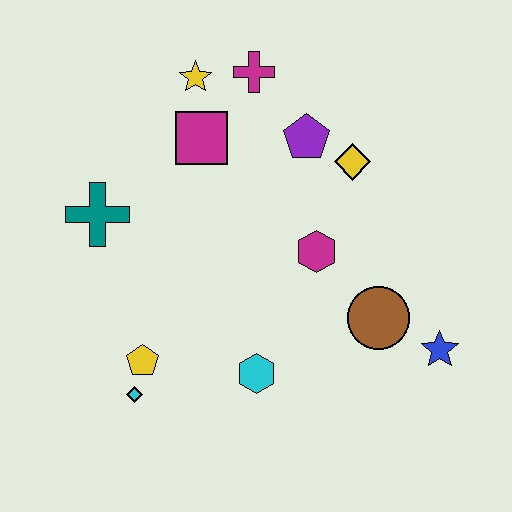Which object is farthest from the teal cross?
The blue star is farthest from the teal cross.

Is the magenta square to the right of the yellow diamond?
No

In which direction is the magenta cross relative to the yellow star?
The magenta cross is to the right of the yellow star.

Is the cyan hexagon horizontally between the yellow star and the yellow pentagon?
No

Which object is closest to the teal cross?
The magenta square is closest to the teal cross.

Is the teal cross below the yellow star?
Yes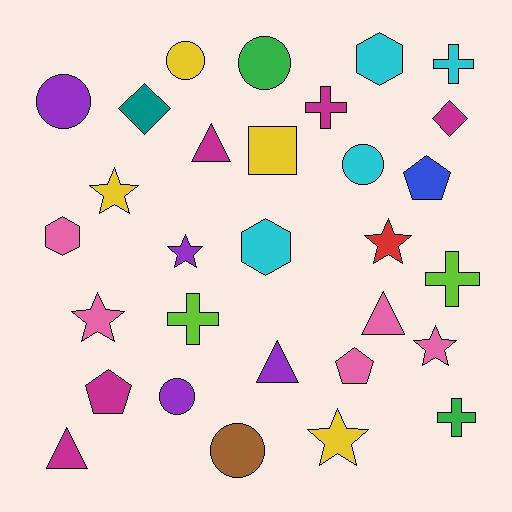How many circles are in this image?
There are 6 circles.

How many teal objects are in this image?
There is 1 teal object.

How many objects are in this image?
There are 30 objects.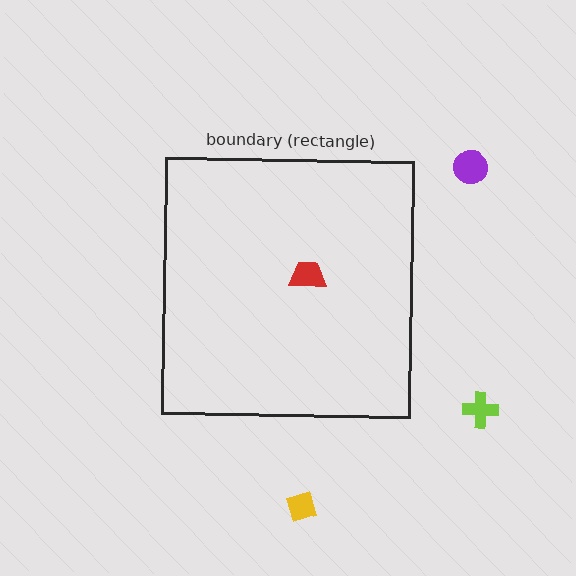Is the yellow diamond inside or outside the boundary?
Outside.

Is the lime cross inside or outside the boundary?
Outside.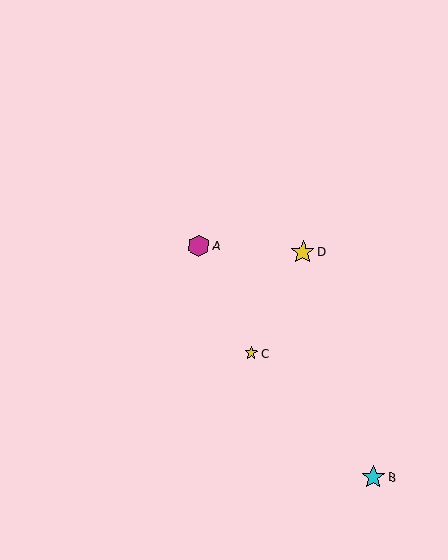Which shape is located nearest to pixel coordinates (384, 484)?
The cyan star (labeled B) at (373, 477) is nearest to that location.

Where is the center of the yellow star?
The center of the yellow star is at (251, 353).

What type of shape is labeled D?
Shape D is a yellow star.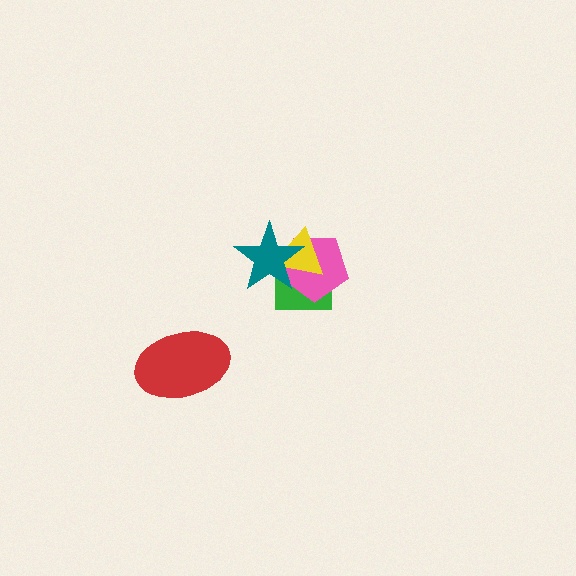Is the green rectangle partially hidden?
Yes, it is partially covered by another shape.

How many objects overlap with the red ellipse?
0 objects overlap with the red ellipse.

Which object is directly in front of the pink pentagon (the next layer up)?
The yellow triangle is directly in front of the pink pentagon.